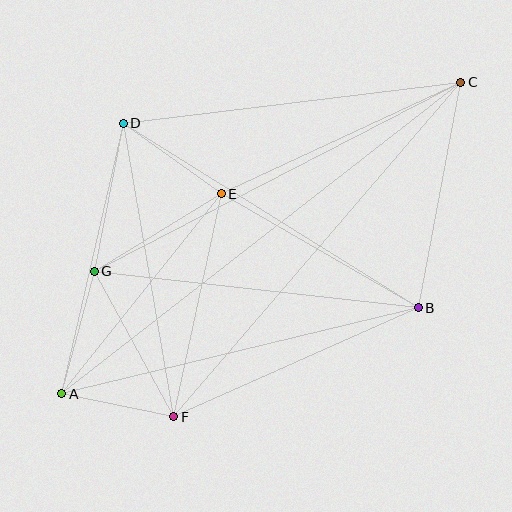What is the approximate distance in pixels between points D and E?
The distance between D and E is approximately 121 pixels.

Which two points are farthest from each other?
Points A and C are farthest from each other.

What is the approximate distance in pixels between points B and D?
The distance between B and D is approximately 348 pixels.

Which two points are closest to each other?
Points A and F are closest to each other.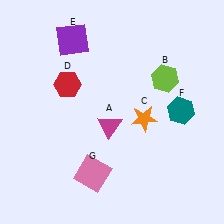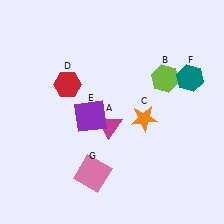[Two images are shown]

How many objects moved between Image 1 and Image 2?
2 objects moved between the two images.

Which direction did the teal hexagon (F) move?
The teal hexagon (F) moved up.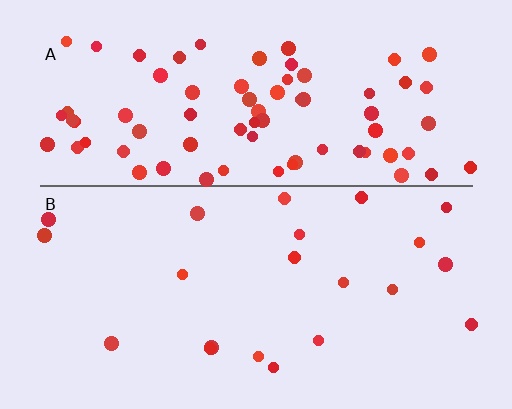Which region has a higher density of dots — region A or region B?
A (the top).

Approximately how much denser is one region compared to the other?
Approximately 3.6× — region A over region B.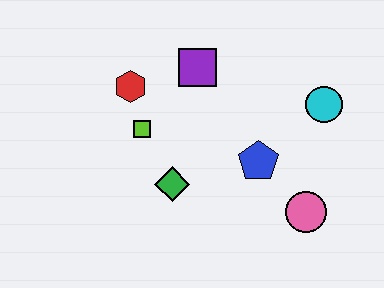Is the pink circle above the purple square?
No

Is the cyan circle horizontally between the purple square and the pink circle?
No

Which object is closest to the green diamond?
The lime square is closest to the green diamond.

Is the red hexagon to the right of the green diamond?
No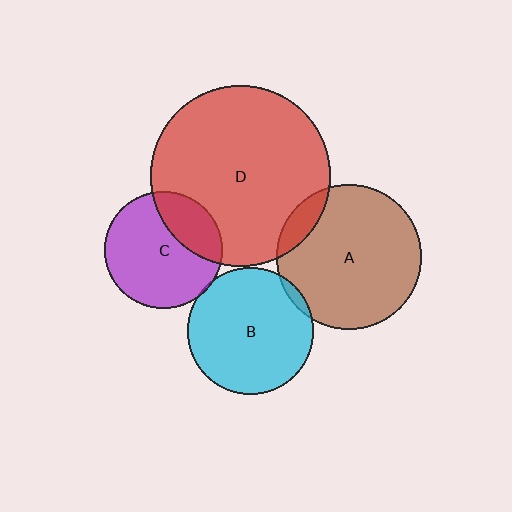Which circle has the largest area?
Circle D (red).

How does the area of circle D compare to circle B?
Approximately 2.0 times.